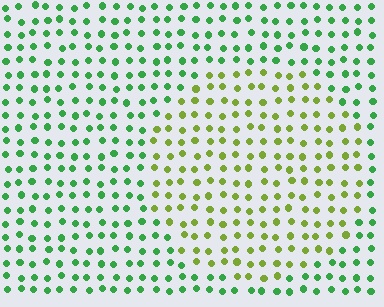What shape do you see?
I see a circle.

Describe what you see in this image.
The image is filled with small green elements in a uniform arrangement. A circle-shaped region is visible where the elements are tinted to a slightly different hue, forming a subtle color boundary.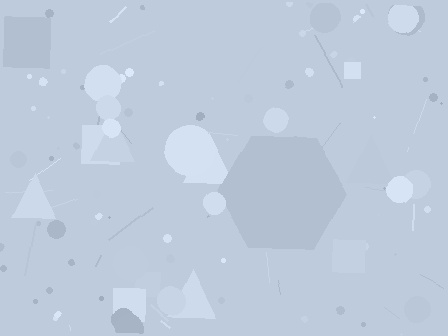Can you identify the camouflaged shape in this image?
The camouflaged shape is a hexagon.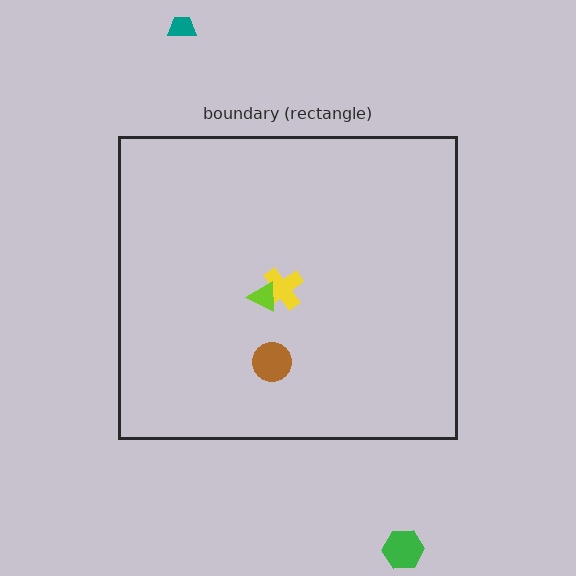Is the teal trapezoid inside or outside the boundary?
Outside.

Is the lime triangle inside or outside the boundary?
Inside.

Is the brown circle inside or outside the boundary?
Inside.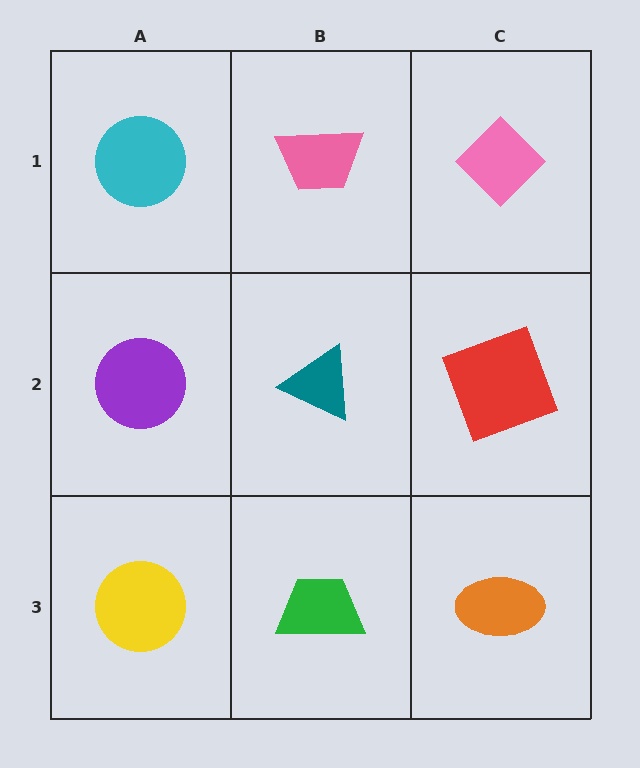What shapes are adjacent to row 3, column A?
A purple circle (row 2, column A), a green trapezoid (row 3, column B).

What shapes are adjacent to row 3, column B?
A teal triangle (row 2, column B), a yellow circle (row 3, column A), an orange ellipse (row 3, column C).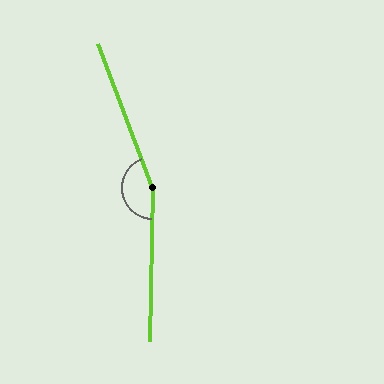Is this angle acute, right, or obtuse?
It is obtuse.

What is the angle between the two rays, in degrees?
Approximately 158 degrees.